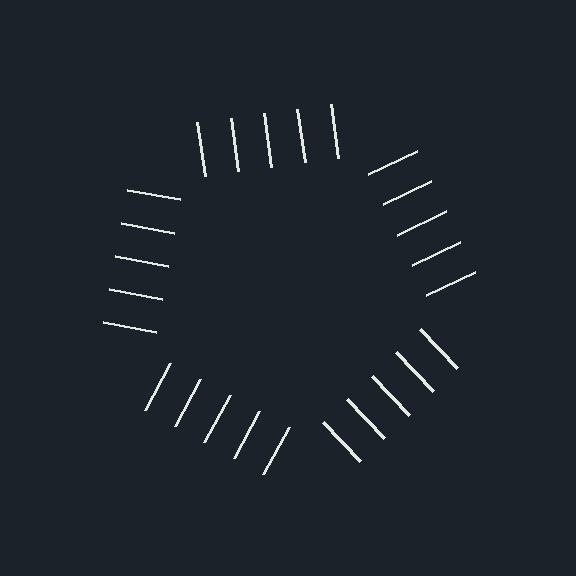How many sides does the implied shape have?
5 sides — the line-ends trace a pentagon.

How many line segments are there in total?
25 — 5 along each of the 5 edges.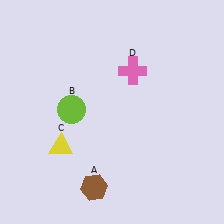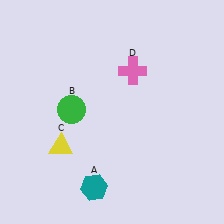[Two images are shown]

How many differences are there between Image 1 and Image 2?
There are 2 differences between the two images.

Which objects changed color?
A changed from brown to teal. B changed from lime to green.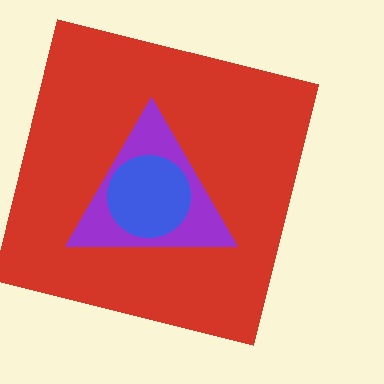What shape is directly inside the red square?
The purple triangle.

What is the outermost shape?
The red square.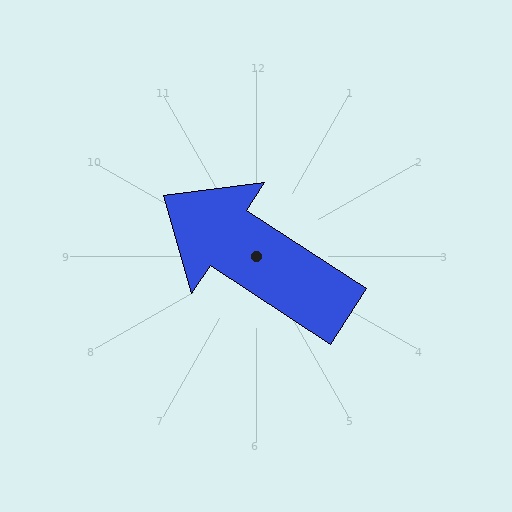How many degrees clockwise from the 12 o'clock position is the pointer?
Approximately 303 degrees.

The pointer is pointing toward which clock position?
Roughly 10 o'clock.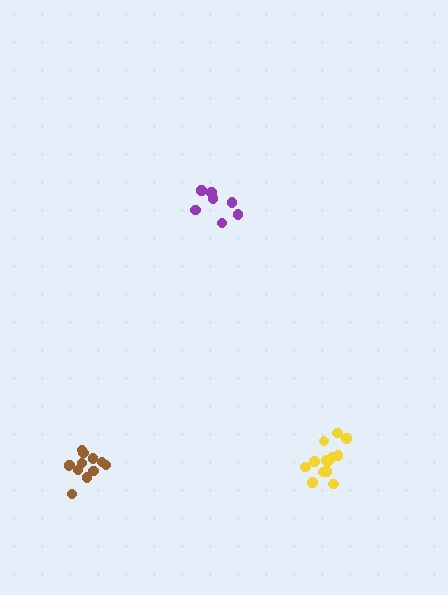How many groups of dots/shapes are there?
There are 3 groups.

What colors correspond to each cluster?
The clusters are colored: purple, yellow, brown.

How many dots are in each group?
Group 1: 7 dots, Group 2: 13 dots, Group 3: 13 dots (33 total).